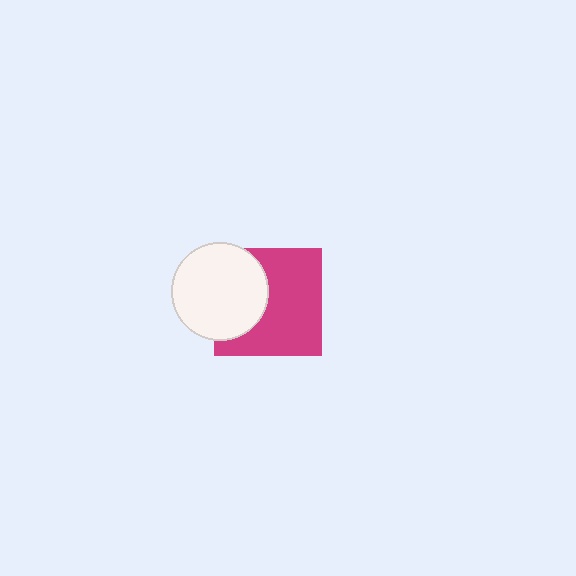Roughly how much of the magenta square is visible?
About half of it is visible (roughly 63%).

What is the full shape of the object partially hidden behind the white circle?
The partially hidden object is a magenta square.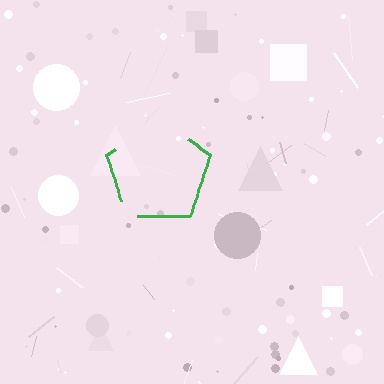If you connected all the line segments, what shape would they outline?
They would outline a pentagon.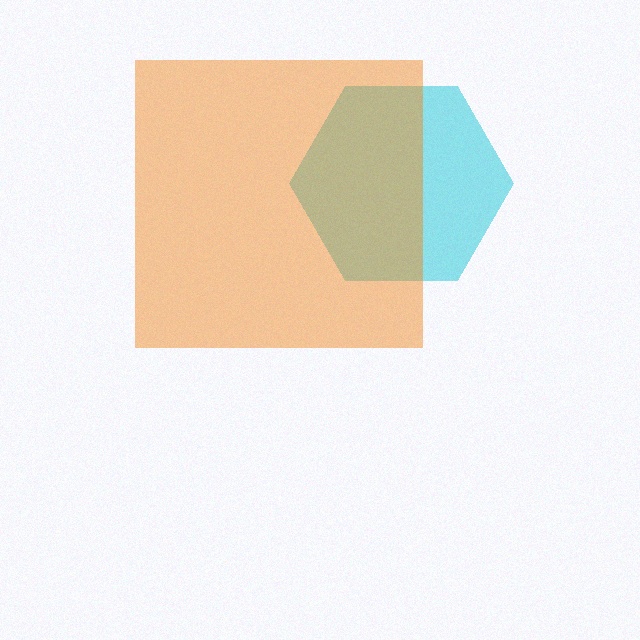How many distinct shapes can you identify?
There are 2 distinct shapes: a cyan hexagon, an orange square.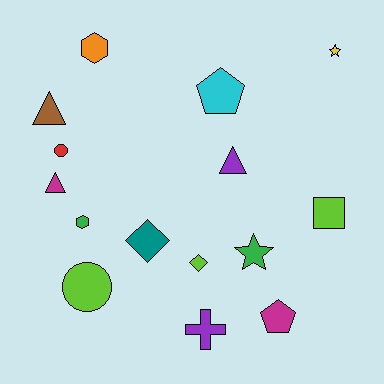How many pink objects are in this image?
There are no pink objects.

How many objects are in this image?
There are 15 objects.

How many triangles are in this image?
There are 3 triangles.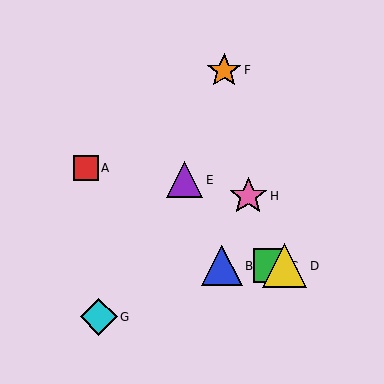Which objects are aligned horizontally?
Objects B, C, D are aligned horizontally.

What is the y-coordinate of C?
Object C is at y≈266.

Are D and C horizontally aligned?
Yes, both are at y≈266.